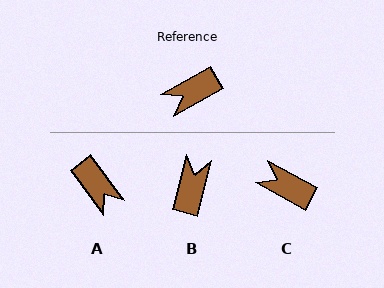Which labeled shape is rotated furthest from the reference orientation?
B, about 134 degrees away.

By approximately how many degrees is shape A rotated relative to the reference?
Approximately 97 degrees counter-clockwise.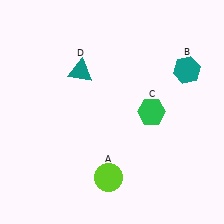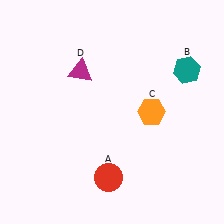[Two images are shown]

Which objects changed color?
A changed from lime to red. C changed from green to orange. D changed from teal to magenta.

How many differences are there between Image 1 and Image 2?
There are 3 differences between the two images.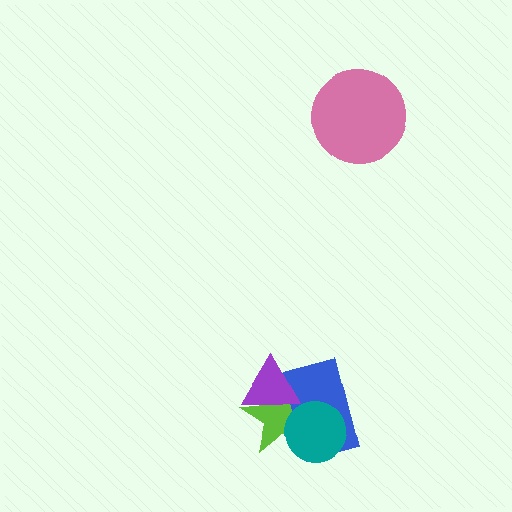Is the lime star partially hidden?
Yes, it is partially covered by another shape.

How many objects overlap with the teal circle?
2 objects overlap with the teal circle.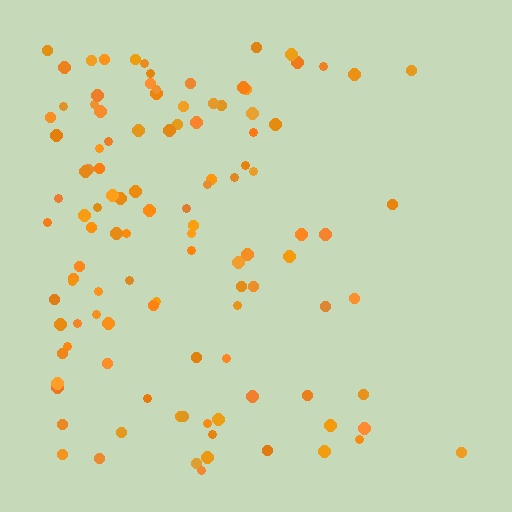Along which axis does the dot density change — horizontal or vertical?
Horizontal.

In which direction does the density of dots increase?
From right to left, with the left side densest.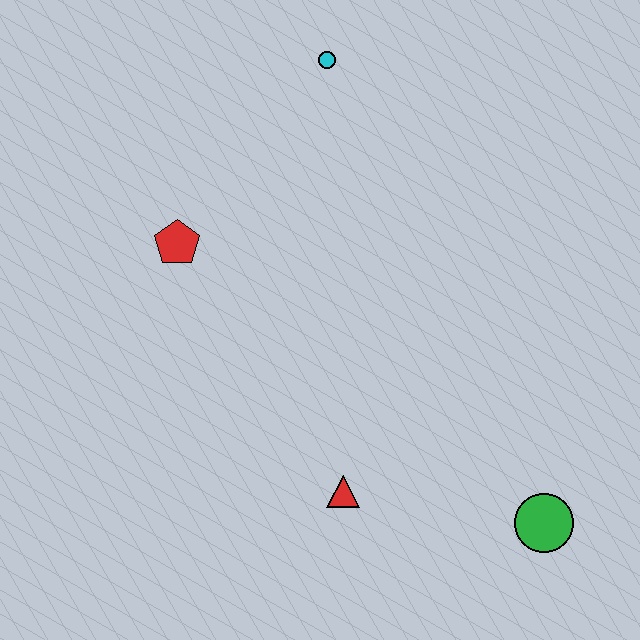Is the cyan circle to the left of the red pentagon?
No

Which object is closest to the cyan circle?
The red pentagon is closest to the cyan circle.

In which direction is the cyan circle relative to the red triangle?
The cyan circle is above the red triangle.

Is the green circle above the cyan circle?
No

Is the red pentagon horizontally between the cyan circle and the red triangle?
No